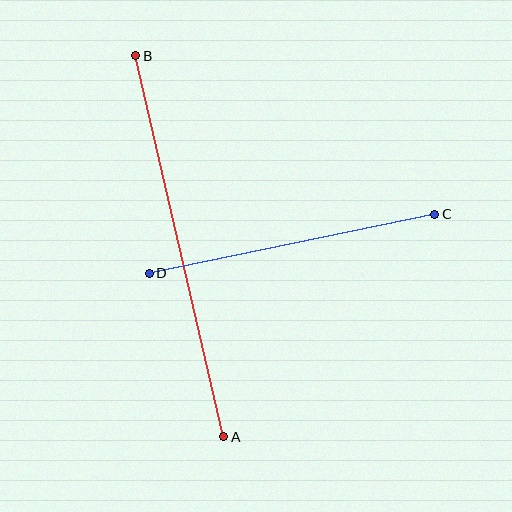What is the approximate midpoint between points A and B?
The midpoint is at approximately (180, 246) pixels.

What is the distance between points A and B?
The distance is approximately 391 pixels.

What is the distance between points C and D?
The distance is approximately 292 pixels.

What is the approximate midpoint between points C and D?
The midpoint is at approximately (292, 244) pixels.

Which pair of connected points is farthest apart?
Points A and B are farthest apart.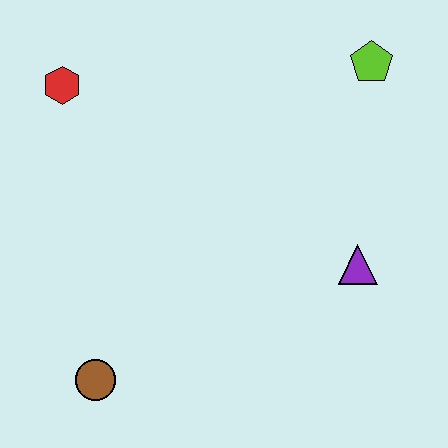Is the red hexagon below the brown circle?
No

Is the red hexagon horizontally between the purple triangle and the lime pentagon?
No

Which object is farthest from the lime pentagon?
The brown circle is farthest from the lime pentagon.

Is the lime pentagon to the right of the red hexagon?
Yes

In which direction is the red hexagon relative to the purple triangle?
The red hexagon is to the left of the purple triangle.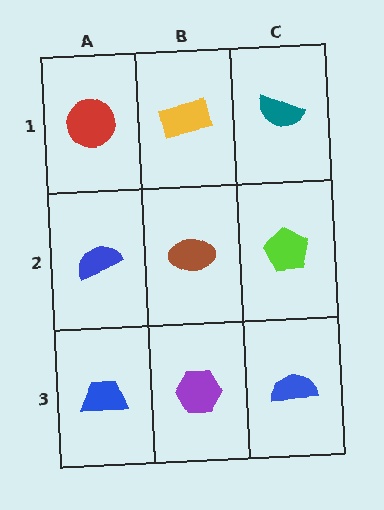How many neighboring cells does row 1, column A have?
2.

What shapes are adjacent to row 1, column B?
A brown ellipse (row 2, column B), a red circle (row 1, column A), a teal semicircle (row 1, column C).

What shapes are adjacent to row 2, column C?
A teal semicircle (row 1, column C), a blue semicircle (row 3, column C), a brown ellipse (row 2, column B).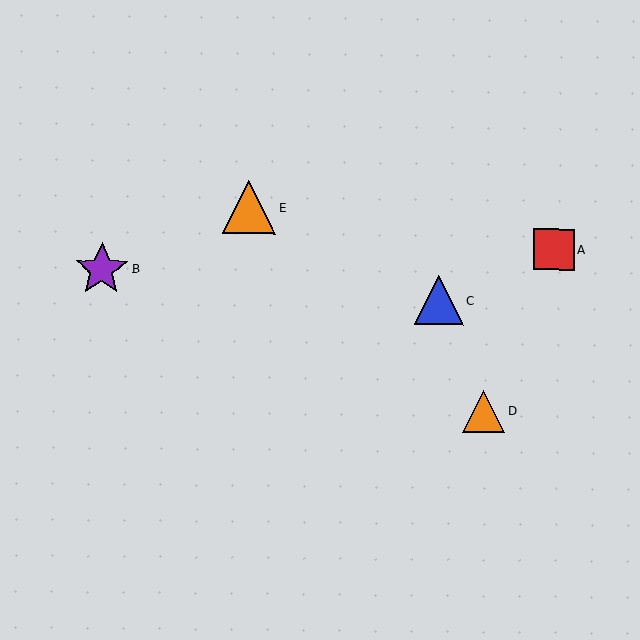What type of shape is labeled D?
Shape D is an orange triangle.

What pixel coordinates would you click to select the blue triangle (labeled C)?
Click at (439, 300) to select the blue triangle C.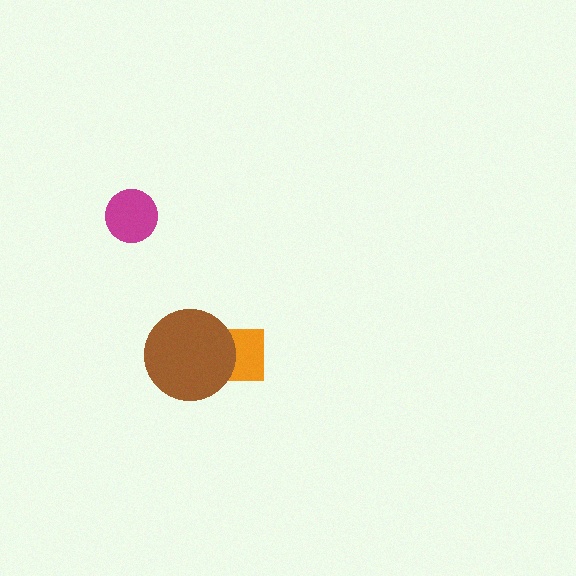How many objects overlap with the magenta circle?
0 objects overlap with the magenta circle.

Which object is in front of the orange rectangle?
The brown circle is in front of the orange rectangle.